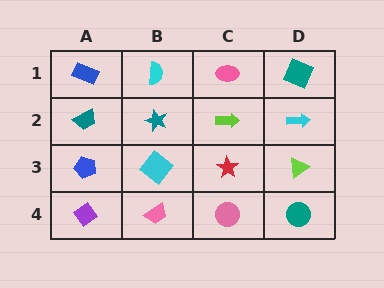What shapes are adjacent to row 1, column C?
A lime arrow (row 2, column C), a cyan semicircle (row 1, column B), a teal square (row 1, column D).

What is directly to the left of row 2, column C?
A teal star.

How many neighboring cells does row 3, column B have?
4.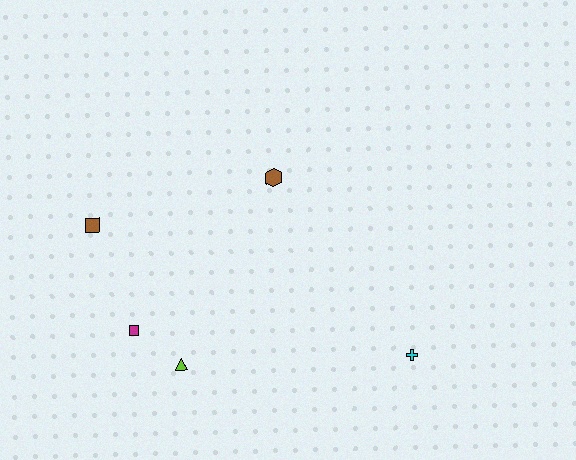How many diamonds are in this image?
There are no diamonds.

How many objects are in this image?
There are 5 objects.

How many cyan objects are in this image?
There is 1 cyan object.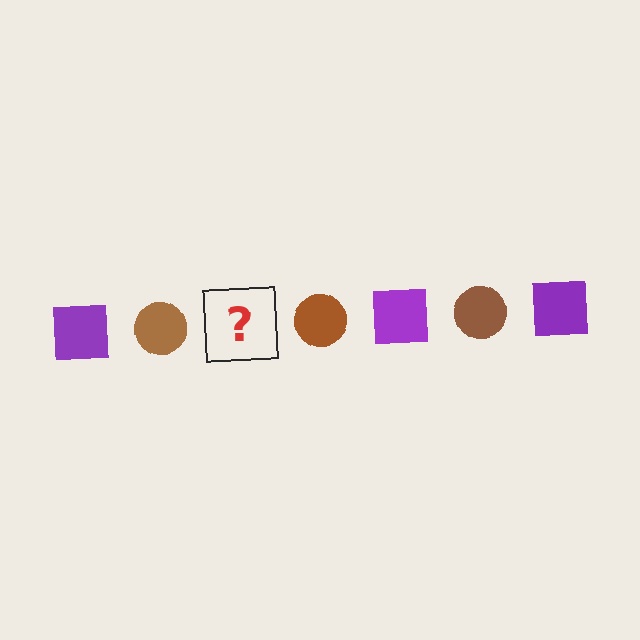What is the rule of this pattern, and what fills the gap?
The rule is that the pattern alternates between purple square and brown circle. The gap should be filled with a purple square.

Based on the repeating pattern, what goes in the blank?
The blank should be a purple square.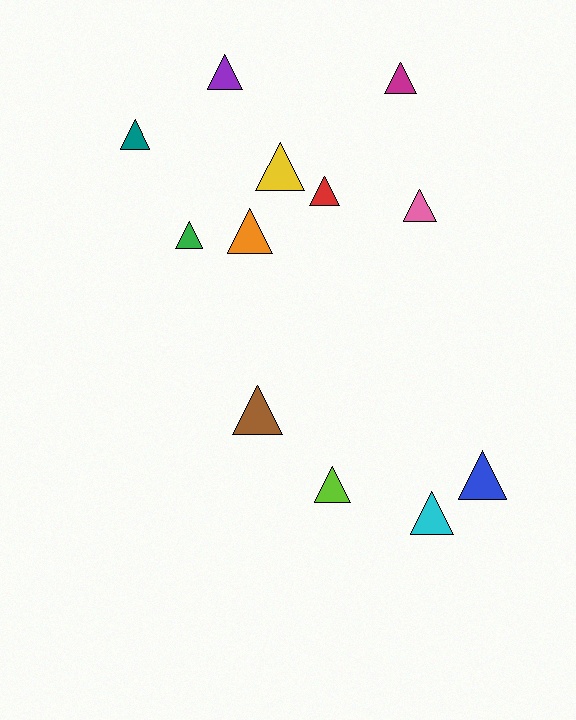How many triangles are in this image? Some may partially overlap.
There are 12 triangles.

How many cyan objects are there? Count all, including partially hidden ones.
There is 1 cyan object.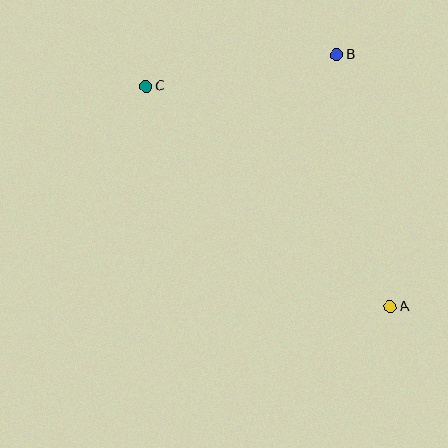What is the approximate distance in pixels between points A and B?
The distance between A and B is approximately 258 pixels.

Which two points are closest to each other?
Points B and C are closest to each other.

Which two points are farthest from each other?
Points A and C are farthest from each other.